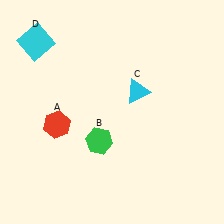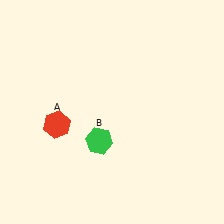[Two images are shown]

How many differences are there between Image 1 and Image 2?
There are 2 differences between the two images.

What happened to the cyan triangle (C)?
The cyan triangle (C) was removed in Image 2. It was in the top-right area of Image 1.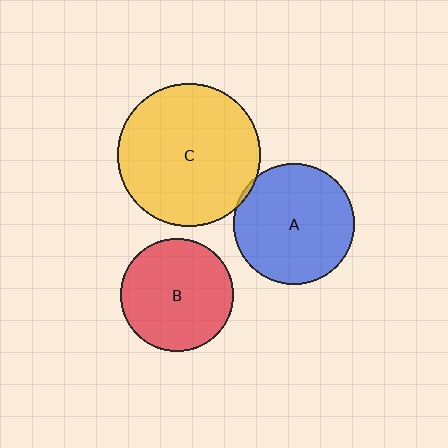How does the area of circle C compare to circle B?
Approximately 1.6 times.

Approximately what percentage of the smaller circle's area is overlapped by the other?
Approximately 5%.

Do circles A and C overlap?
Yes.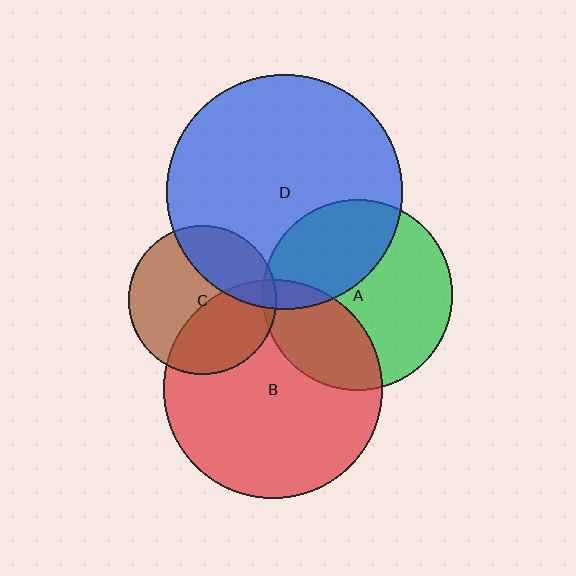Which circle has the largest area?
Circle D (blue).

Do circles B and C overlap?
Yes.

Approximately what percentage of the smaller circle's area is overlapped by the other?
Approximately 40%.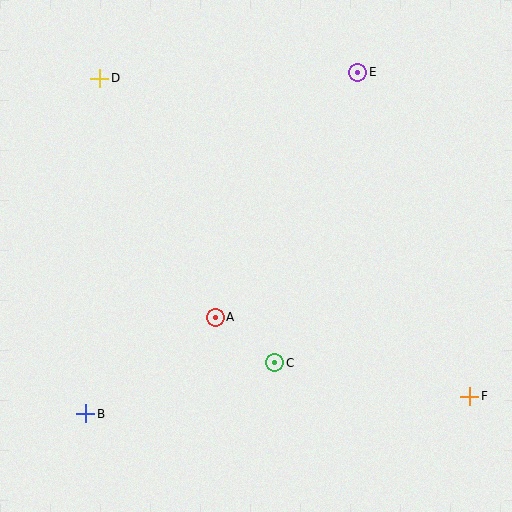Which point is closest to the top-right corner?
Point E is closest to the top-right corner.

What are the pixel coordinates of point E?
Point E is at (358, 72).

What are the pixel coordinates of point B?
Point B is at (86, 414).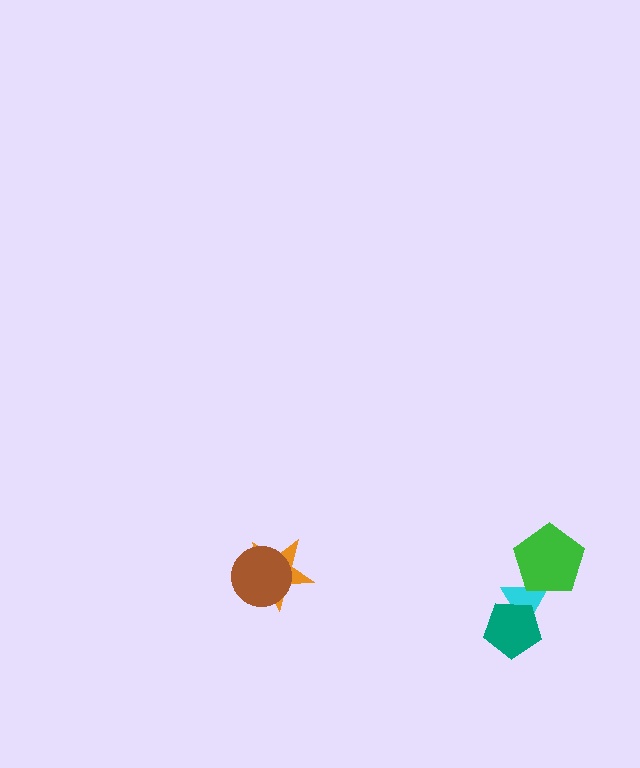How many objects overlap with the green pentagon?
1 object overlaps with the green pentagon.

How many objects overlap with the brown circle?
1 object overlaps with the brown circle.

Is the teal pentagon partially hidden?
No, no other shape covers it.